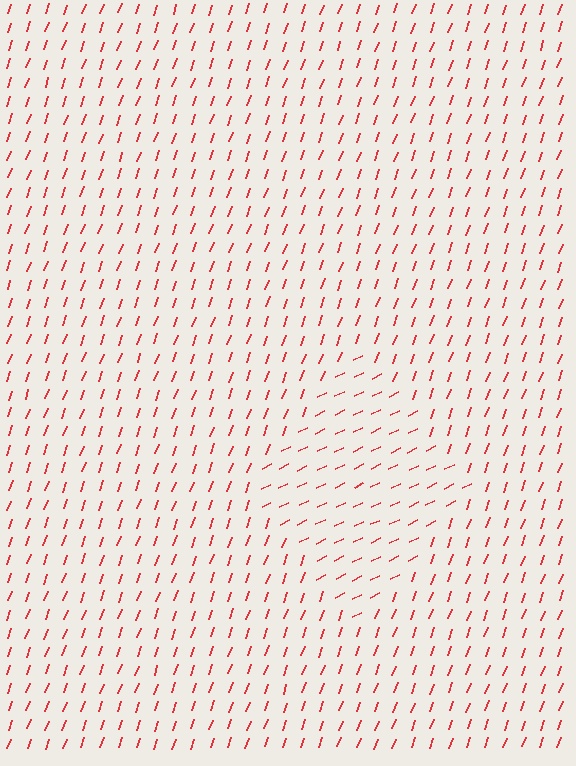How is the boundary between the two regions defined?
The boundary is defined purely by a change in line orientation (approximately 45 degrees difference). All lines are the same color and thickness.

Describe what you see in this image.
The image is filled with small red line segments. A diamond region in the image has lines oriented differently from the surrounding lines, creating a visible texture boundary.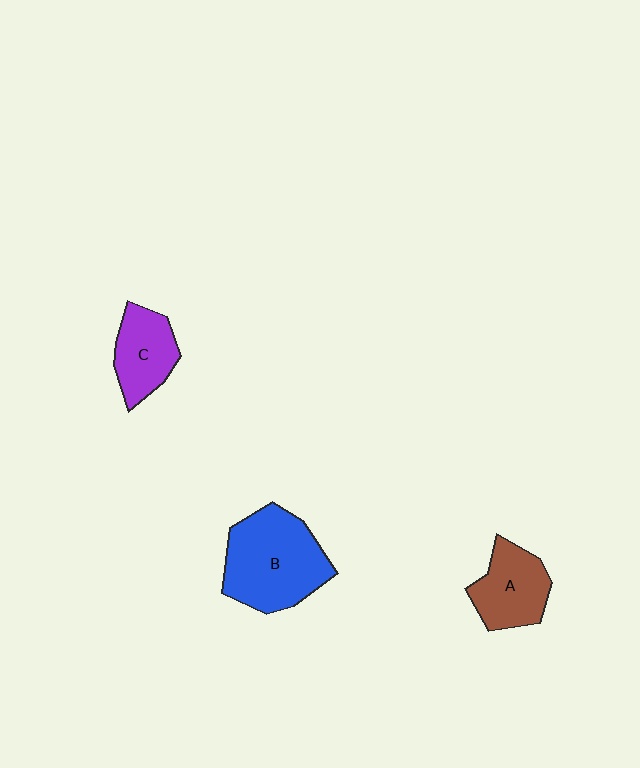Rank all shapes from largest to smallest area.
From largest to smallest: B (blue), A (brown), C (purple).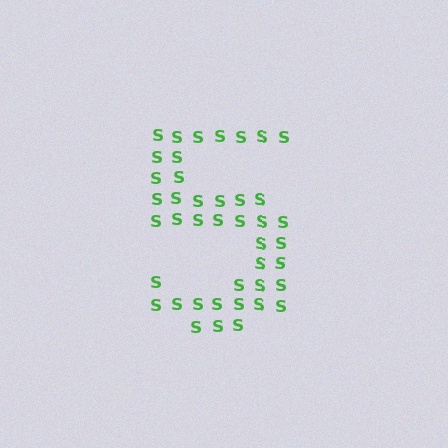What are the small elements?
The small elements are letter S's.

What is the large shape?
The large shape is the digit 5.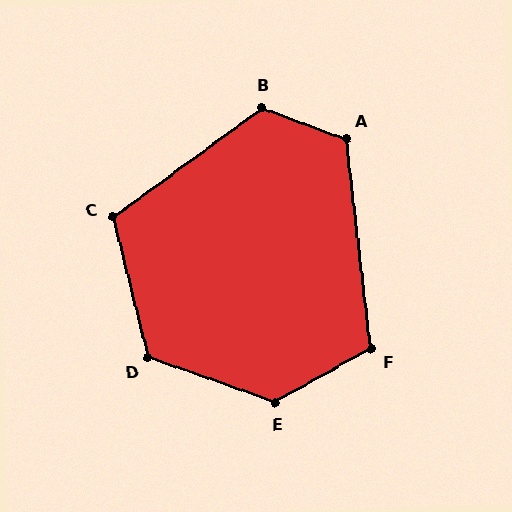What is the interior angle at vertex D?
Approximately 124 degrees (obtuse).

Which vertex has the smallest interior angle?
C, at approximately 112 degrees.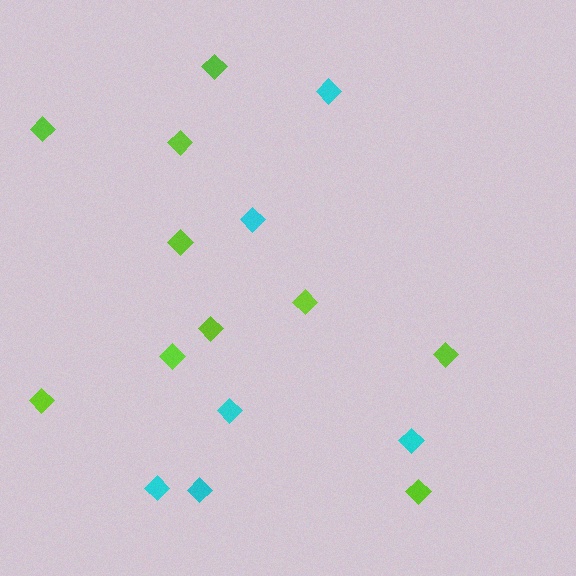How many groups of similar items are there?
There are 2 groups: one group of cyan diamonds (6) and one group of lime diamonds (10).